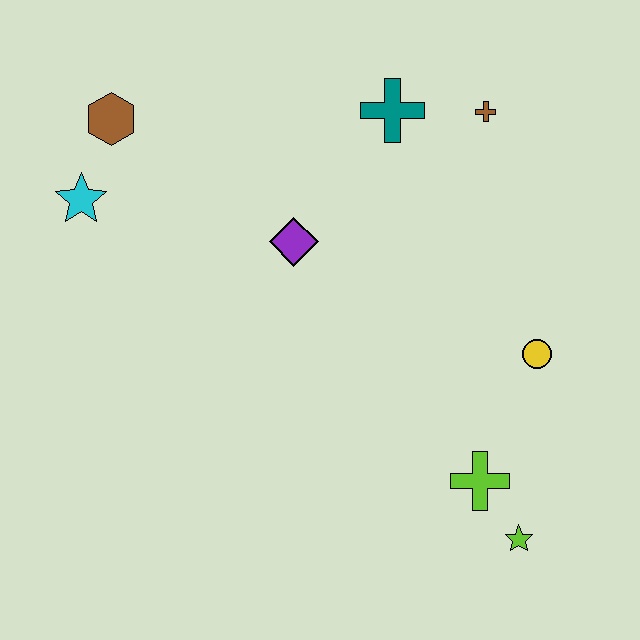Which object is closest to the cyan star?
The brown hexagon is closest to the cyan star.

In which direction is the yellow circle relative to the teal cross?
The yellow circle is below the teal cross.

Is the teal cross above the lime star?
Yes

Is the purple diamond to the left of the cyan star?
No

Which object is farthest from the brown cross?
The lime star is farthest from the brown cross.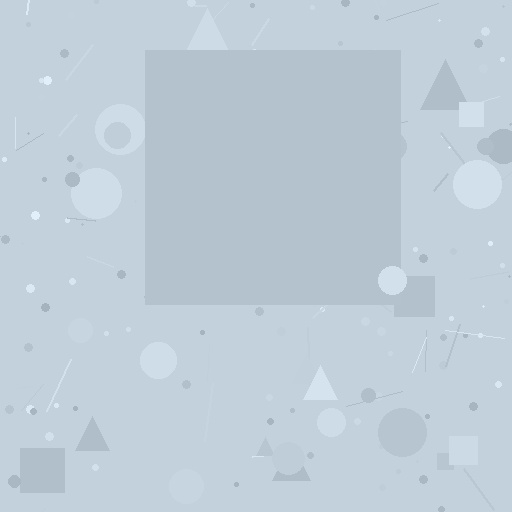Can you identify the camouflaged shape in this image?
The camouflaged shape is a square.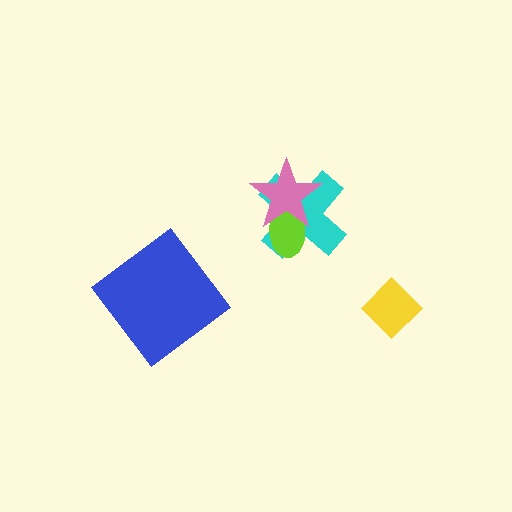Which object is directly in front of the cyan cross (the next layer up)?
The lime ellipse is directly in front of the cyan cross.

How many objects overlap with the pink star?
2 objects overlap with the pink star.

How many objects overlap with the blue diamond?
0 objects overlap with the blue diamond.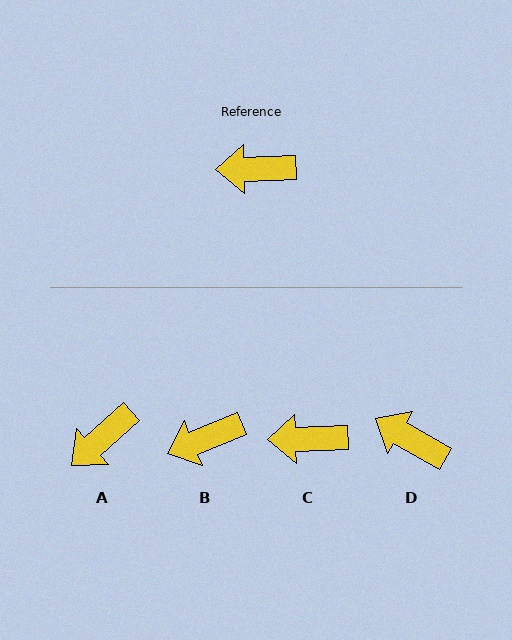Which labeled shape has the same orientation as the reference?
C.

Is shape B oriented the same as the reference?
No, it is off by about 20 degrees.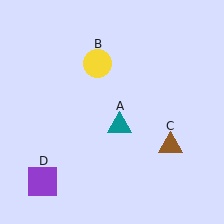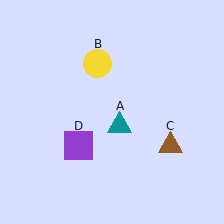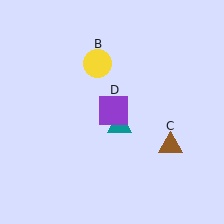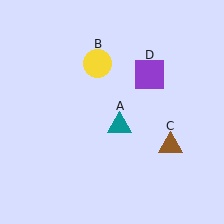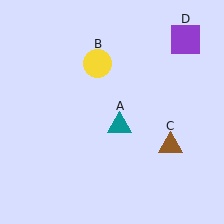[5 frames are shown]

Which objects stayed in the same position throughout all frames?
Teal triangle (object A) and yellow circle (object B) and brown triangle (object C) remained stationary.